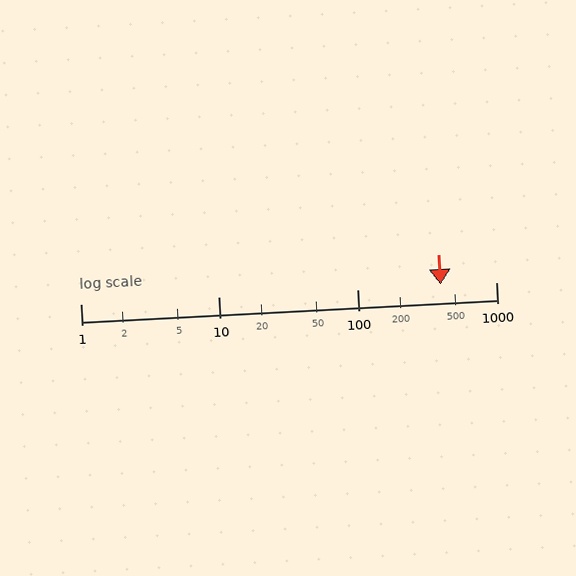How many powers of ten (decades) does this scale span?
The scale spans 3 decades, from 1 to 1000.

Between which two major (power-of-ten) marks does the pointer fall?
The pointer is between 100 and 1000.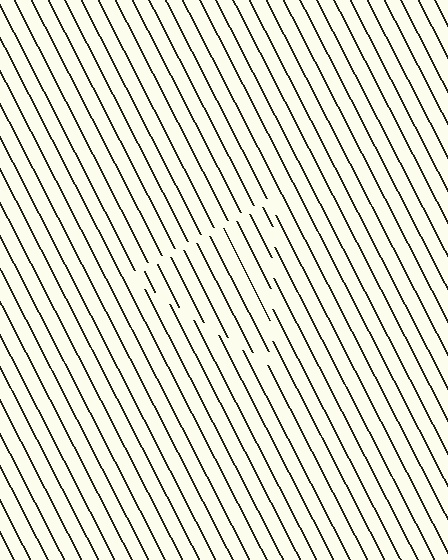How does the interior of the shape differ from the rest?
The interior of the shape contains the same grating, shifted by half a period — the contour is defined by the phase discontinuity where line-ends from the inner and outer gratings abut.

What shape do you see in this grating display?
An illusory triangle. The interior of the shape contains the same grating, shifted by half a period — the contour is defined by the phase discontinuity where line-ends from the inner and outer gratings abut.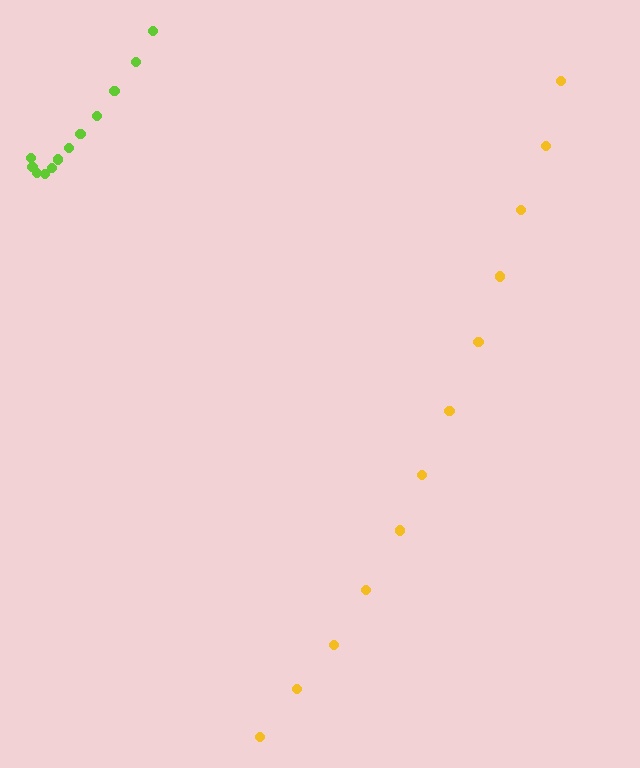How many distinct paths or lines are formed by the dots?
There are 2 distinct paths.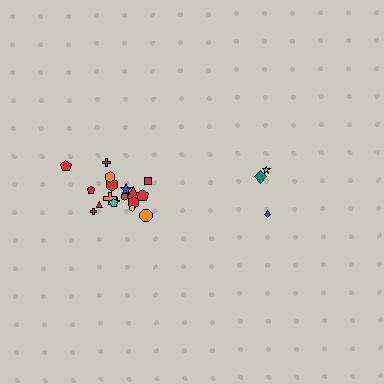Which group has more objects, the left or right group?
The left group.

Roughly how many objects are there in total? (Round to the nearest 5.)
Roughly 20 objects in total.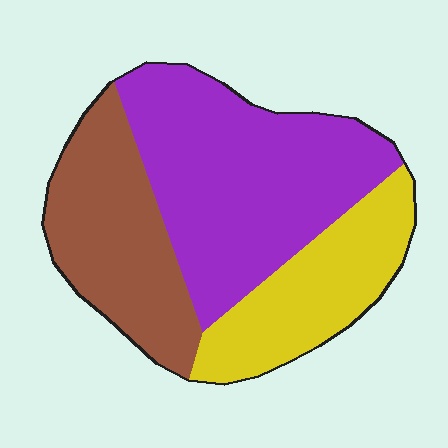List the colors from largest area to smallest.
From largest to smallest: purple, brown, yellow.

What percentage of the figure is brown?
Brown covers about 30% of the figure.